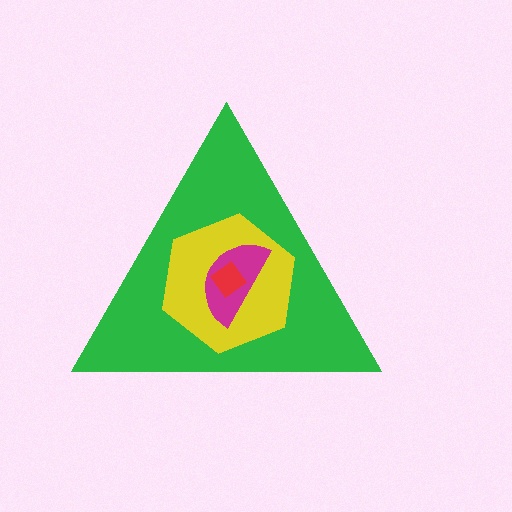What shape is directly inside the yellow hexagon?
The magenta semicircle.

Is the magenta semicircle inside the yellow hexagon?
Yes.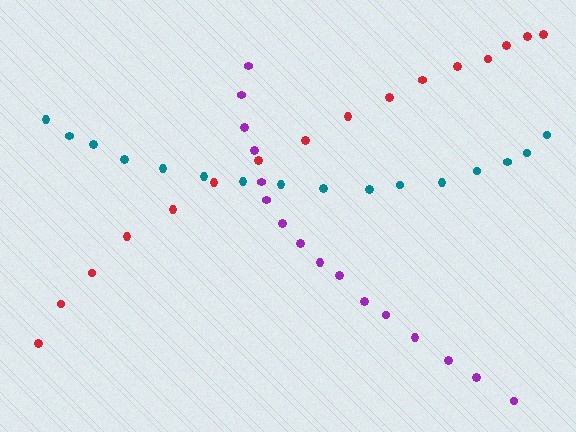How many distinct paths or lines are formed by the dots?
There are 3 distinct paths.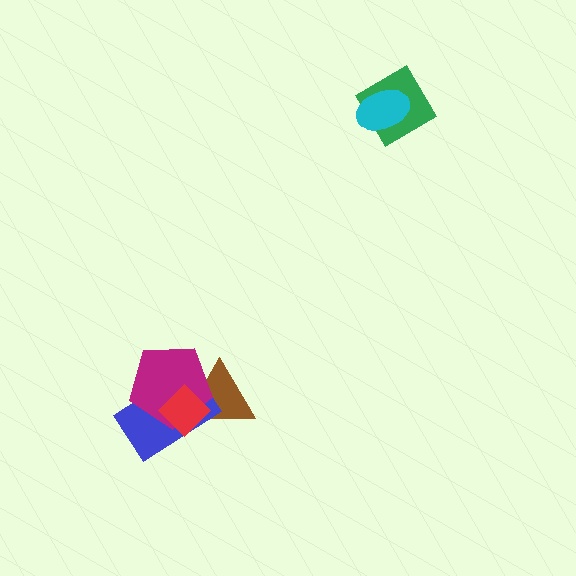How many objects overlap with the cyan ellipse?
1 object overlaps with the cyan ellipse.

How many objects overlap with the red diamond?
3 objects overlap with the red diamond.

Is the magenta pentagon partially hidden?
Yes, it is partially covered by another shape.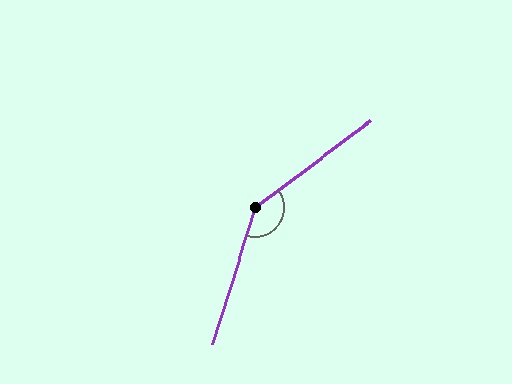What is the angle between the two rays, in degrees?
Approximately 144 degrees.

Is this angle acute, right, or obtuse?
It is obtuse.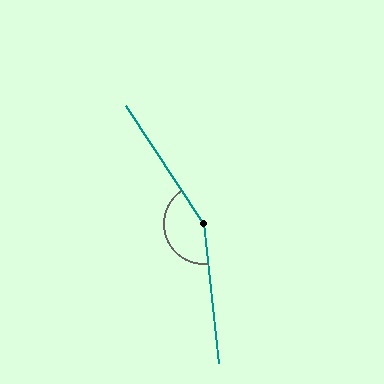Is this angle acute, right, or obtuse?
It is obtuse.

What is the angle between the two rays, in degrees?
Approximately 153 degrees.